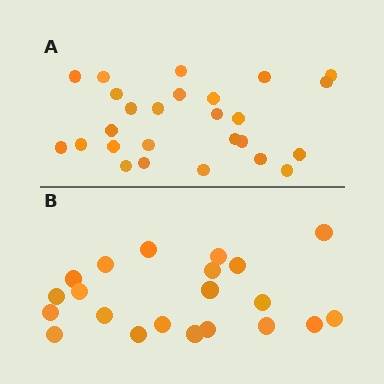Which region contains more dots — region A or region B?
Region A (the top region) has more dots.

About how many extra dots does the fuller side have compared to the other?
Region A has about 5 more dots than region B.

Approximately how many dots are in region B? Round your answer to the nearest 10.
About 20 dots. (The exact count is 21, which rounds to 20.)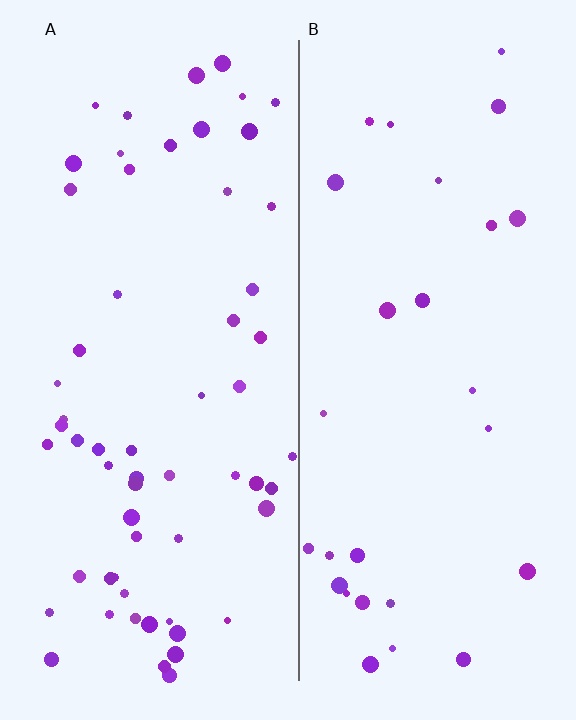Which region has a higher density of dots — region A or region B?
A (the left).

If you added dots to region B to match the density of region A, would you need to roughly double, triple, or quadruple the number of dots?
Approximately double.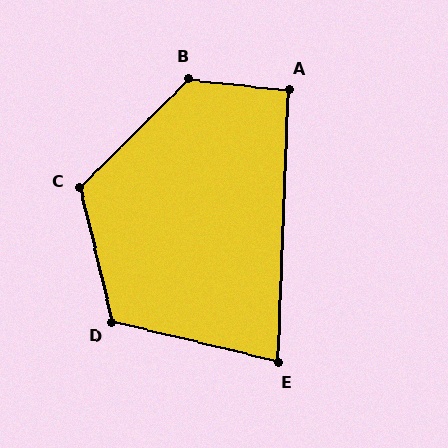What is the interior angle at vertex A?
Approximately 94 degrees (approximately right).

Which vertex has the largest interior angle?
B, at approximately 129 degrees.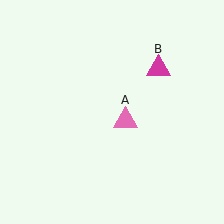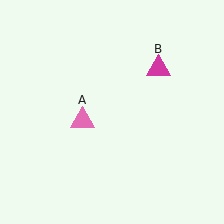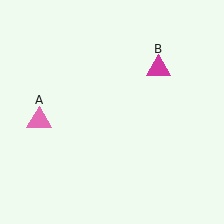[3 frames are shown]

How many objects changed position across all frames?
1 object changed position: pink triangle (object A).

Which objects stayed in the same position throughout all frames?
Magenta triangle (object B) remained stationary.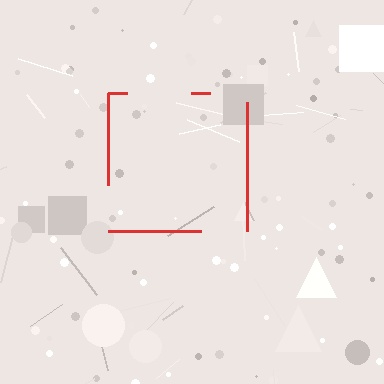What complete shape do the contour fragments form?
The contour fragments form a square.